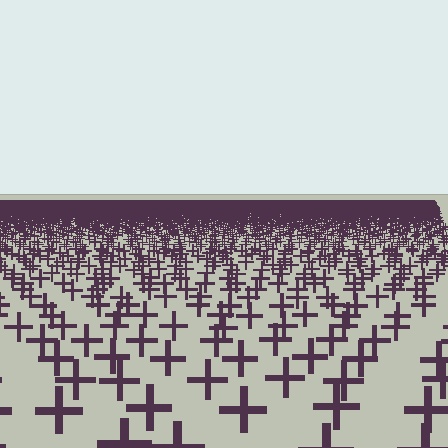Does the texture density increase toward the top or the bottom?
Density increases toward the top.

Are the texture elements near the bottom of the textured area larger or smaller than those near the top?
Larger. Near the bottom, elements are closer to the viewer and appear at a bigger on-screen size.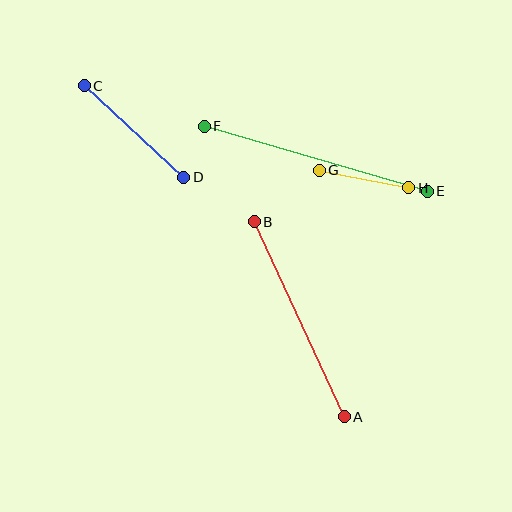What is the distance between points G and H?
The distance is approximately 91 pixels.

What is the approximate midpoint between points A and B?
The midpoint is at approximately (299, 319) pixels.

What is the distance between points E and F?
The distance is approximately 232 pixels.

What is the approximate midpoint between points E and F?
The midpoint is at approximately (316, 159) pixels.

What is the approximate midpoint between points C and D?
The midpoint is at approximately (134, 131) pixels.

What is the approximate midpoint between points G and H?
The midpoint is at approximately (364, 179) pixels.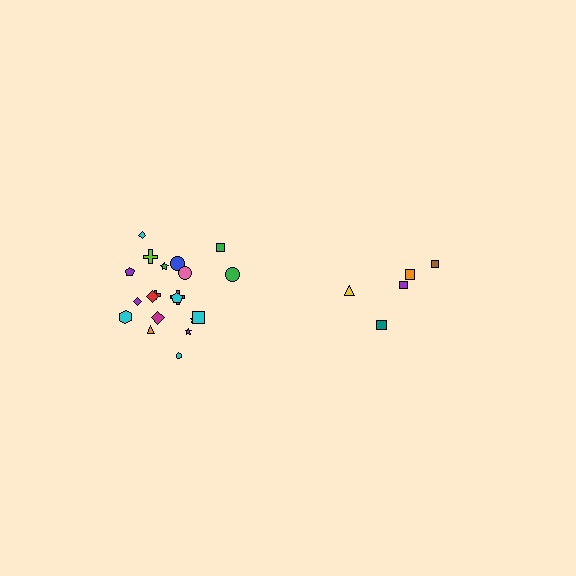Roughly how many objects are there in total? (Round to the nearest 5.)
Roughly 25 objects in total.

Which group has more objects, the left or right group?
The left group.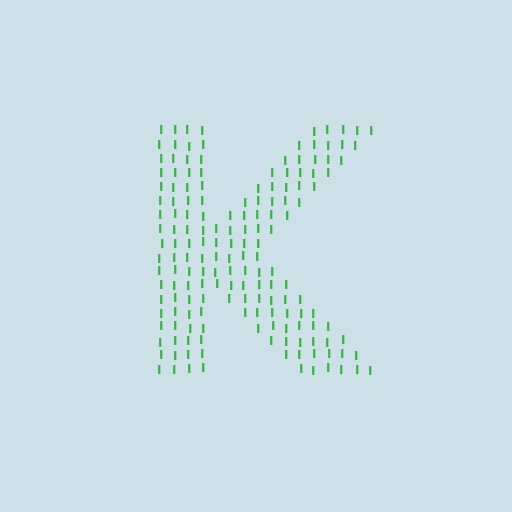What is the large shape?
The large shape is the letter K.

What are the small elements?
The small elements are letter I's.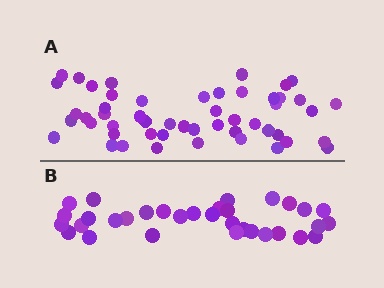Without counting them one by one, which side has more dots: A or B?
Region A (the top region) has more dots.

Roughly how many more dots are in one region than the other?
Region A has approximately 20 more dots than region B.